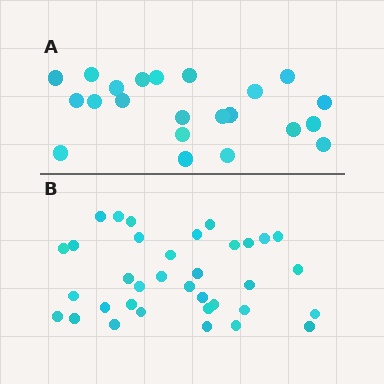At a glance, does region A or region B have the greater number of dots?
Region B (the bottom region) has more dots.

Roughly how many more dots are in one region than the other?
Region B has approximately 15 more dots than region A.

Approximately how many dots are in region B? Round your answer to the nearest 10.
About 40 dots. (The exact count is 35, which rounds to 40.)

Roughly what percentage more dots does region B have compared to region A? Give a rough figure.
About 60% more.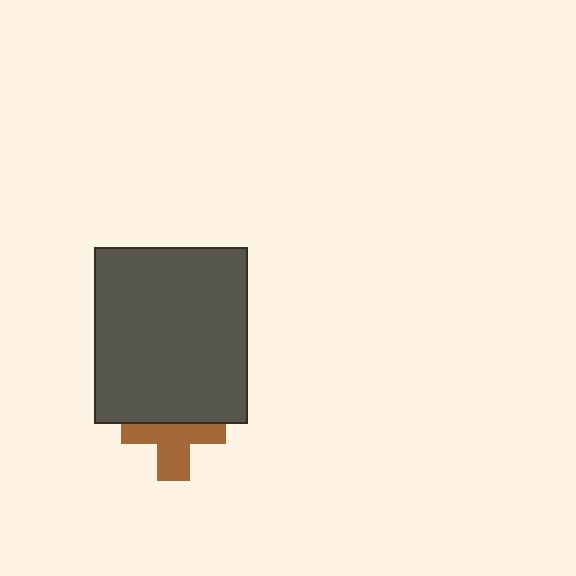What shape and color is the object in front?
The object in front is a dark gray rectangle.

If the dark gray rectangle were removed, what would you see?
You would see the complete brown cross.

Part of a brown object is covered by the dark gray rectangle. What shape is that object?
It is a cross.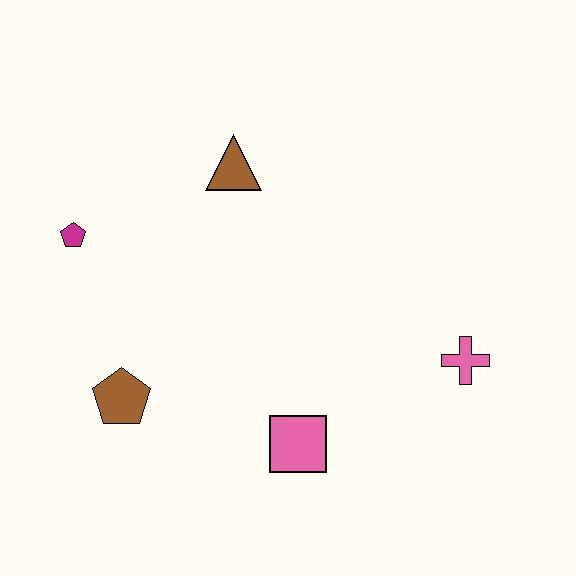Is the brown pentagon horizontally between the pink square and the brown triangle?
No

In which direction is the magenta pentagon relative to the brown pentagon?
The magenta pentagon is above the brown pentagon.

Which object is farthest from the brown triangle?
The pink cross is farthest from the brown triangle.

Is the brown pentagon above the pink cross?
No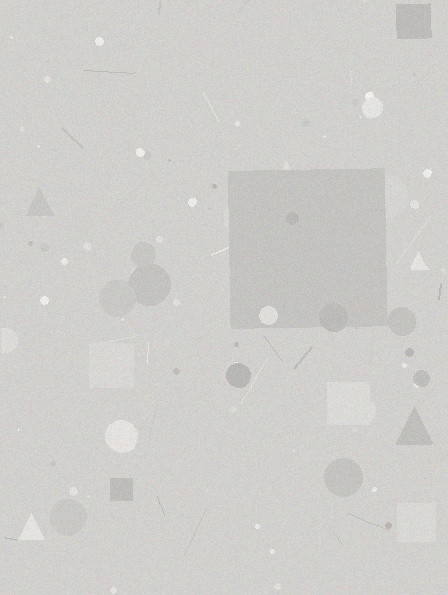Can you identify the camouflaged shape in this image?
The camouflaged shape is a square.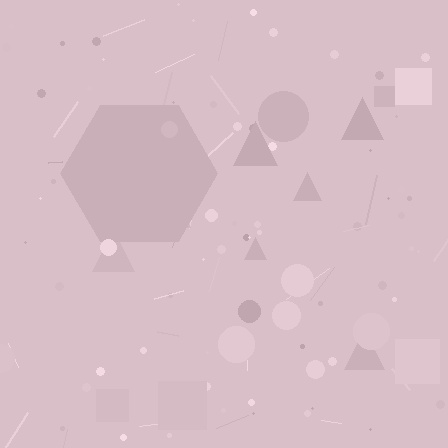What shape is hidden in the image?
A hexagon is hidden in the image.